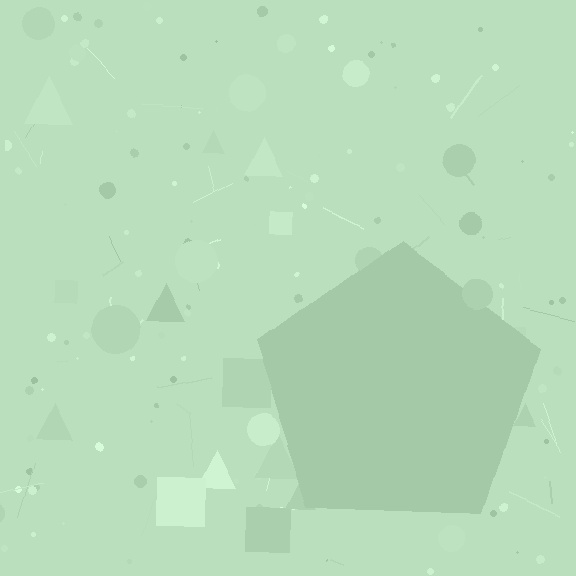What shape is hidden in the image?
A pentagon is hidden in the image.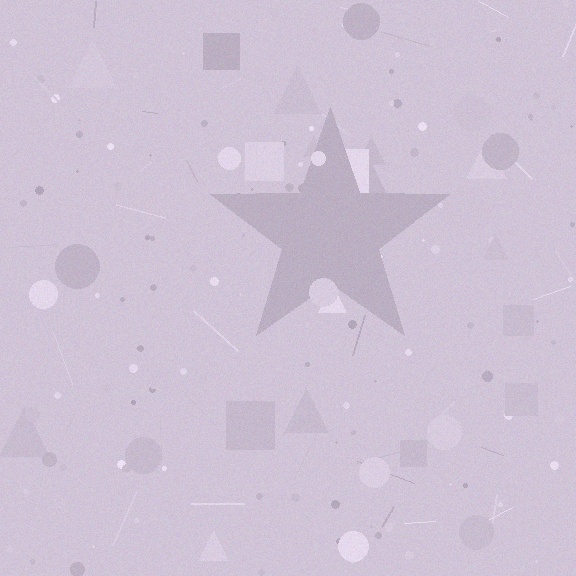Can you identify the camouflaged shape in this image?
The camouflaged shape is a star.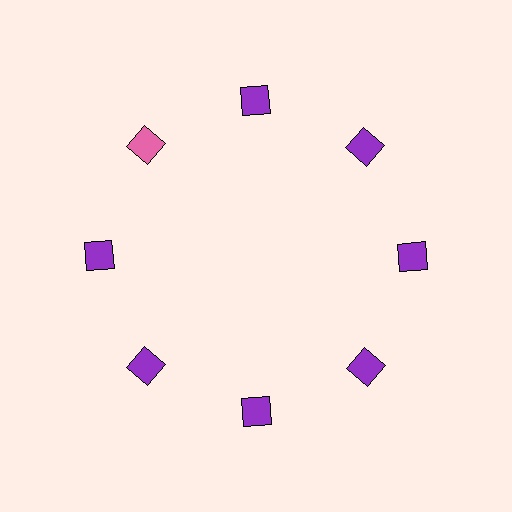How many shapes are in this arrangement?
There are 8 shapes arranged in a ring pattern.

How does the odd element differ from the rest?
It has a different color: pink instead of purple.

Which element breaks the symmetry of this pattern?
The pink diamond at roughly the 10 o'clock position breaks the symmetry. All other shapes are purple diamonds.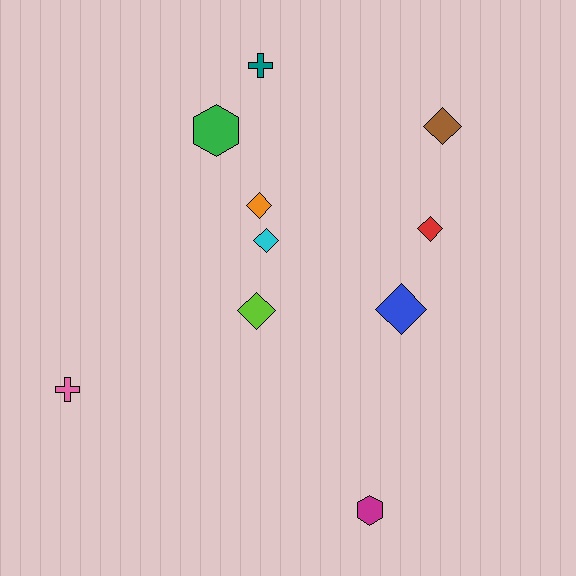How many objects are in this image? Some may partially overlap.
There are 10 objects.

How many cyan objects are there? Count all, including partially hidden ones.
There is 1 cyan object.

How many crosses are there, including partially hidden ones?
There are 2 crosses.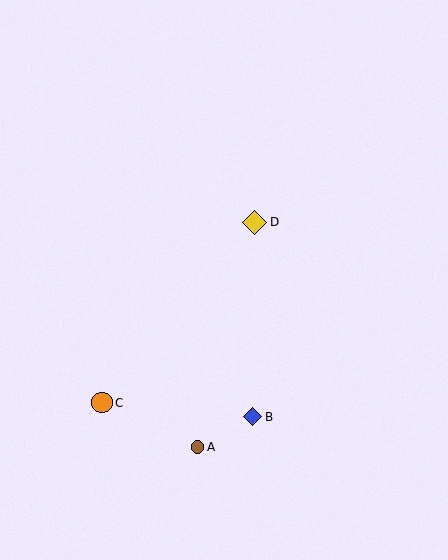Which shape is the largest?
The yellow diamond (labeled D) is the largest.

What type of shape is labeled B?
Shape B is a blue diamond.